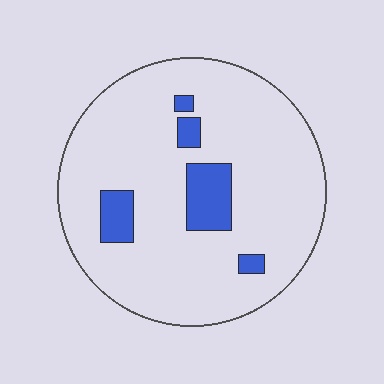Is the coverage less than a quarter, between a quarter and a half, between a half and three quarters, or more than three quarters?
Less than a quarter.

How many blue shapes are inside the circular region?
5.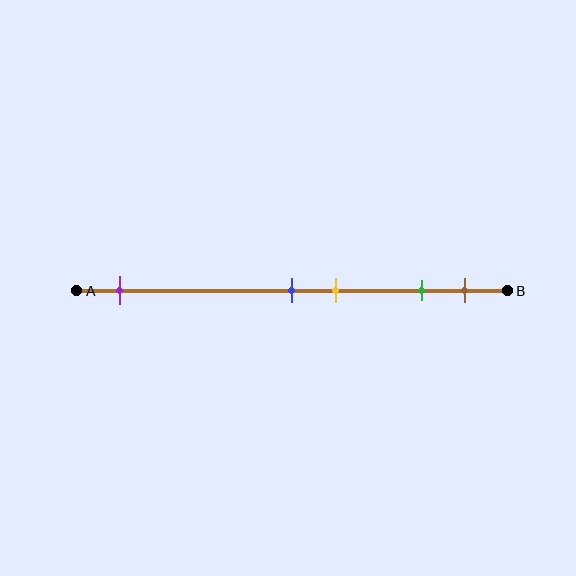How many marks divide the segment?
There are 5 marks dividing the segment.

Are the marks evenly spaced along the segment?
No, the marks are not evenly spaced.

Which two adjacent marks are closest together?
The blue and yellow marks are the closest adjacent pair.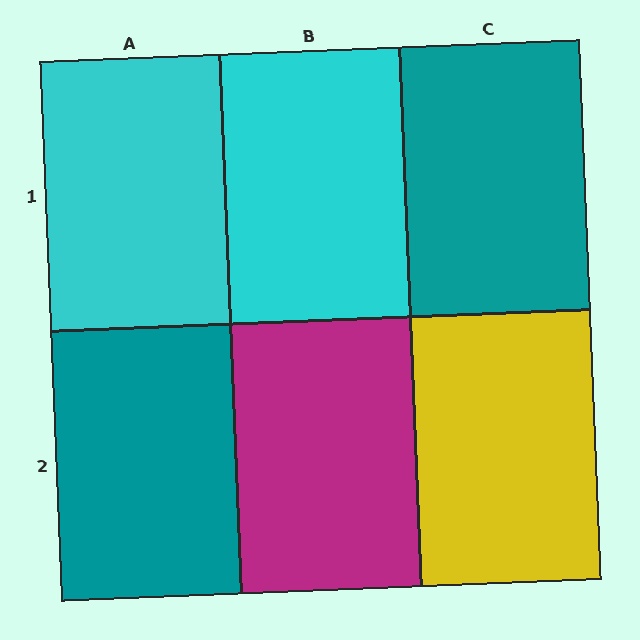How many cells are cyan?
2 cells are cyan.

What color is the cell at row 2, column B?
Magenta.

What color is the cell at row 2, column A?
Teal.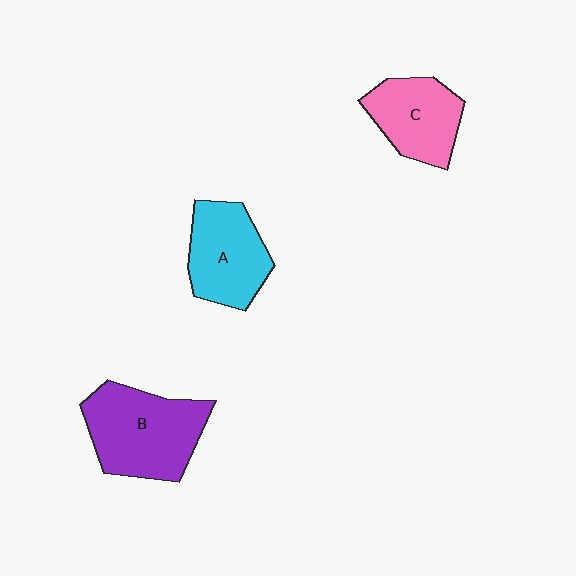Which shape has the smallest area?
Shape C (pink).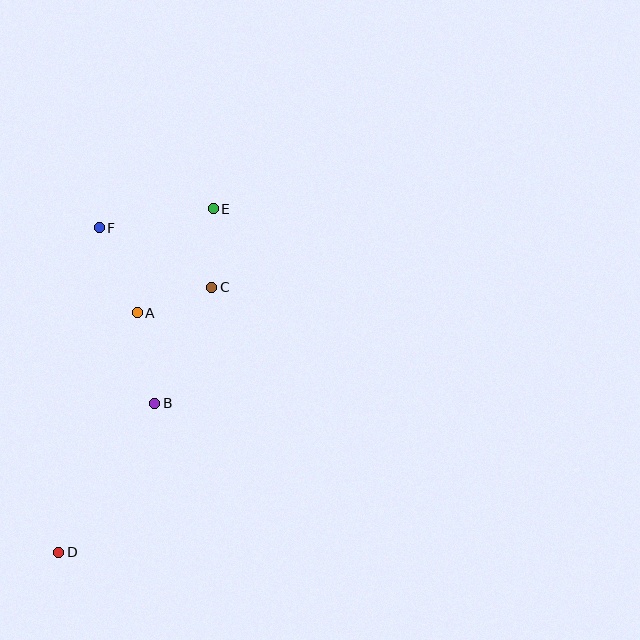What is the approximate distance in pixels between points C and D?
The distance between C and D is approximately 306 pixels.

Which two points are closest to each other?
Points C and E are closest to each other.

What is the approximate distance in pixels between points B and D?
The distance between B and D is approximately 177 pixels.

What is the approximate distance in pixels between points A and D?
The distance between A and D is approximately 252 pixels.